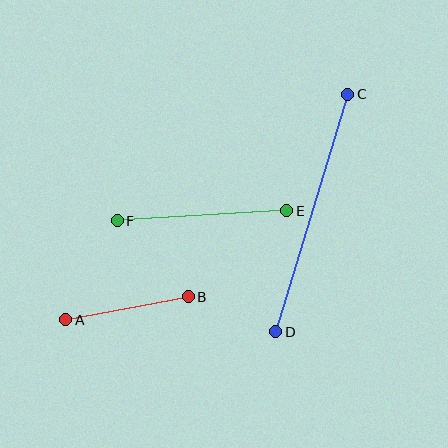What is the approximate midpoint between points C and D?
The midpoint is at approximately (312, 213) pixels.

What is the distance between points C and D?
The distance is approximately 248 pixels.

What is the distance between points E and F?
The distance is approximately 170 pixels.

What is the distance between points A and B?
The distance is approximately 125 pixels.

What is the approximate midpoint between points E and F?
The midpoint is at approximately (202, 216) pixels.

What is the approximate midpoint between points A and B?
The midpoint is at approximately (127, 308) pixels.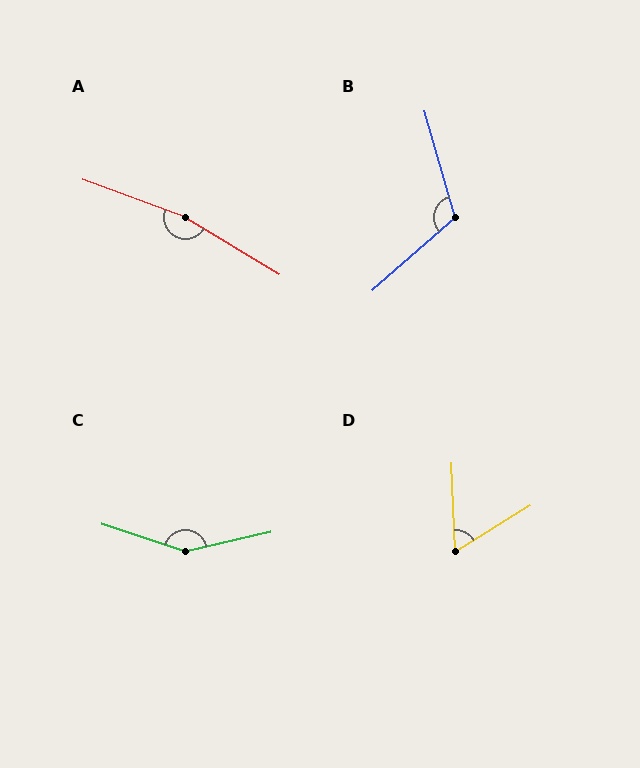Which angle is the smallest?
D, at approximately 61 degrees.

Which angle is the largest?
A, at approximately 169 degrees.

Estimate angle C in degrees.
Approximately 149 degrees.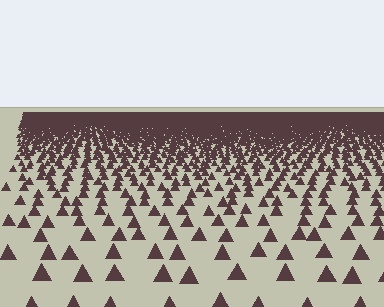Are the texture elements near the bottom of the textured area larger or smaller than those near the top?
Larger. Near the bottom, elements are closer to the viewer and appear at a bigger on-screen size.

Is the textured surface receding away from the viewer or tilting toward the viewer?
The surface is receding away from the viewer. Texture elements get smaller and denser toward the top.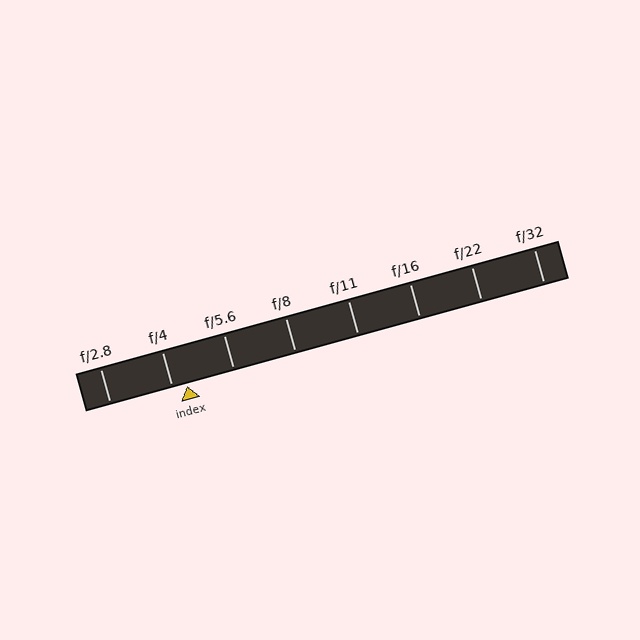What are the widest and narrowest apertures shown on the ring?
The widest aperture shown is f/2.8 and the narrowest is f/32.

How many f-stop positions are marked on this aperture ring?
There are 8 f-stop positions marked.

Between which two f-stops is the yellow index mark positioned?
The index mark is between f/4 and f/5.6.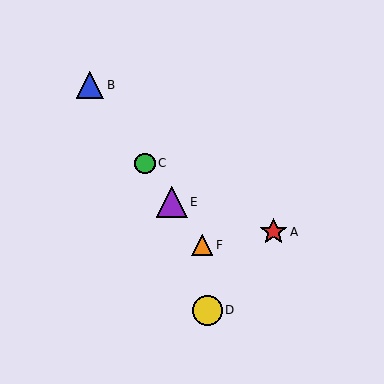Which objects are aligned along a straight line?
Objects B, C, E, F are aligned along a straight line.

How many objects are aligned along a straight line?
4 objects (B, C, E, F) are aligned along a straight line.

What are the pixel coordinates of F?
Object F is at (202, 245).